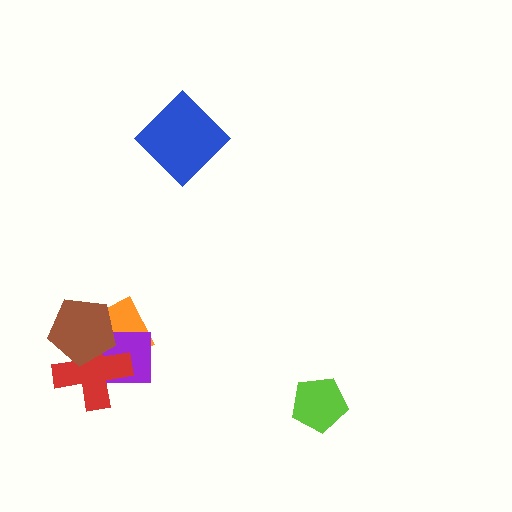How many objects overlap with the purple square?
3 objects overlap with the purple square.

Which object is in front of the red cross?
The brown pentagon is in front of the red cross.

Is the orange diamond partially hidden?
Yes, it is partially covered by another shape.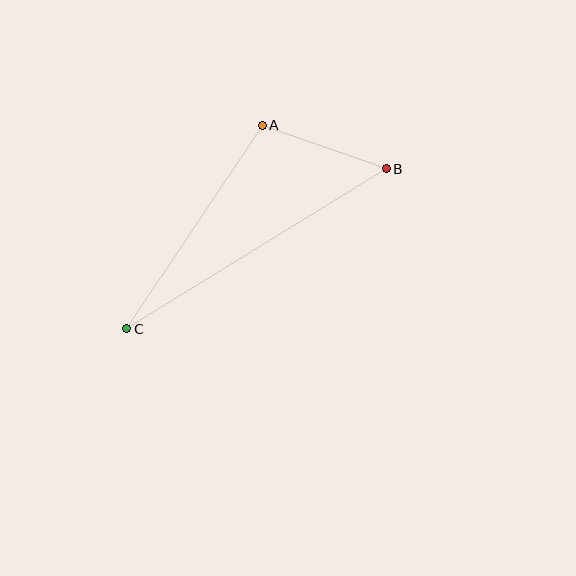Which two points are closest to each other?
Points A and B are closest to each other.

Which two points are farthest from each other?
Points B and C are farthest from each other.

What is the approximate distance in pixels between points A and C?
The distance between A and C is approximately 245 pixels.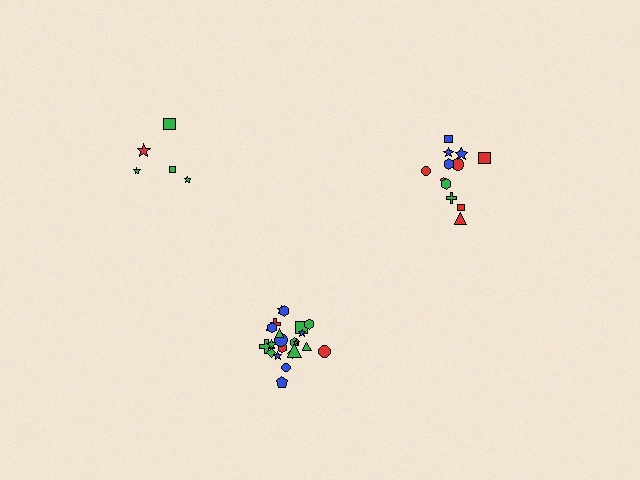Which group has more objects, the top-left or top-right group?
The top-right group.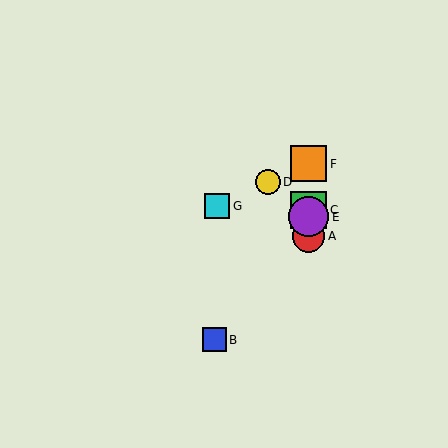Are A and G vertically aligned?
No, A is at x≈309 and G is at x≈217.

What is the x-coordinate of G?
Object G is at x≈217.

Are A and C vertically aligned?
Yes, both are at x≈309.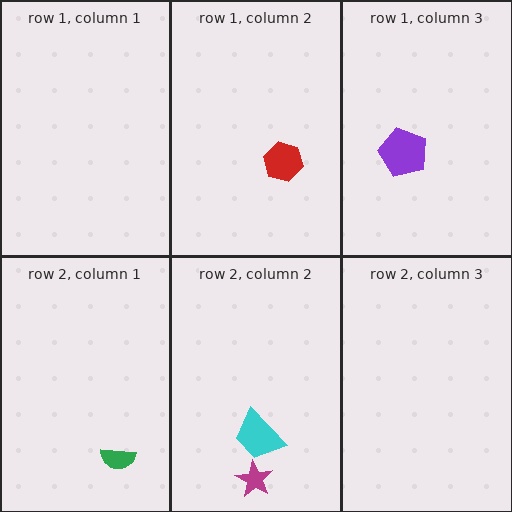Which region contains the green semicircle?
The row 2, column 1 region.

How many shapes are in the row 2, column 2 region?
2.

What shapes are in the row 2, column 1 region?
The green semicircle.